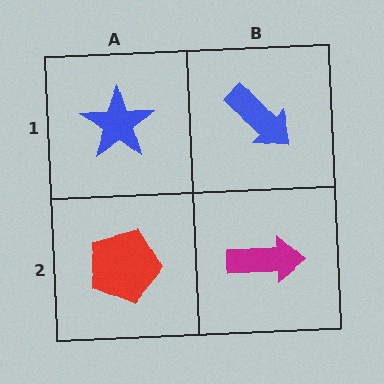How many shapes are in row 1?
2 shapes.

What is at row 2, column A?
A red pentagon.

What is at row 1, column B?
A blue arrow.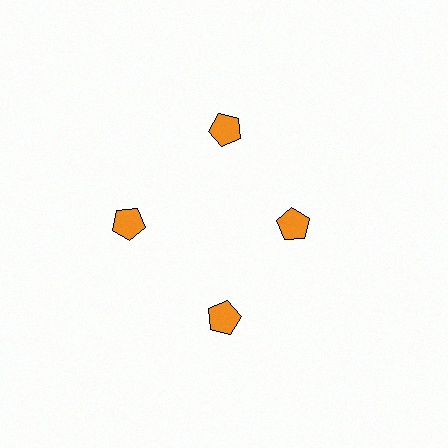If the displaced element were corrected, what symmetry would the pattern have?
It would have 4-fold rotational symmetry — the pattern would map onto itself every 90 degrees.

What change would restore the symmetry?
The symmetry would be restored by moving it outward, back onto the ring so that all 4 pentagons sit at equal angles and equal distance from the center.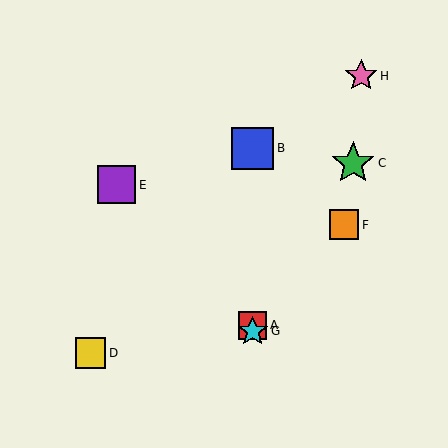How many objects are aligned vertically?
3 objects (A, B, G) are aligned vertically.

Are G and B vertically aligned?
Yes, both are at x≈253.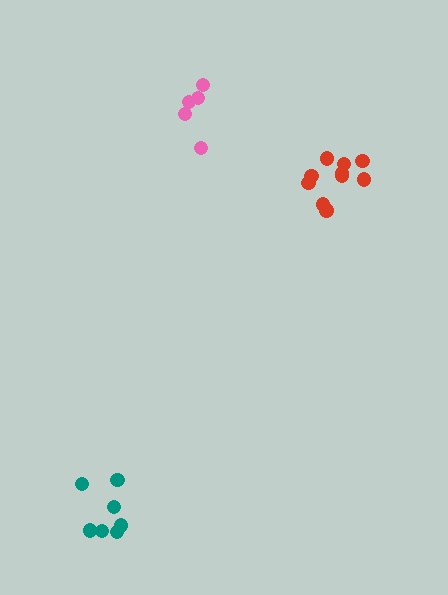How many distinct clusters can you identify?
There are 3 distinct clusters.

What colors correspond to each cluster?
The clusters are colored: pink, teal, red.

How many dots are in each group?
Group 1: 5 dots, Group 2: 7 dots, Group 3: 10 dots (22 total).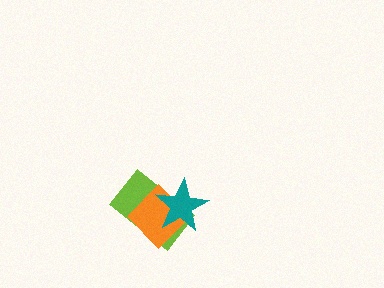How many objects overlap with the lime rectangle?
2 objects overlap with the lime rectangle.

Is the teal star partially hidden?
No, no other shape covers it.